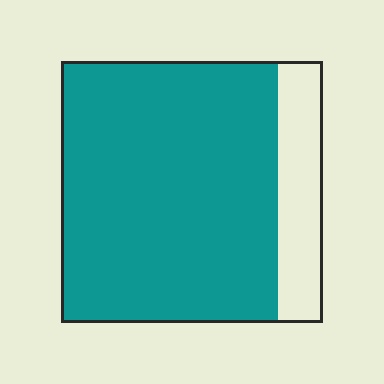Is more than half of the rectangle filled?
Yes.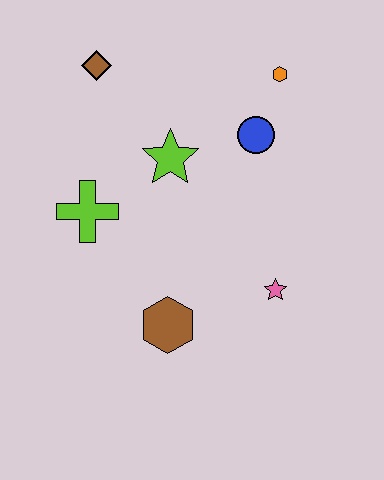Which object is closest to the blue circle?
The orange hexagon is closest to the blue circle.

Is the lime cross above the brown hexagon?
Yes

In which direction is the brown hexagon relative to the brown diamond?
The brown hexagon is below the brown diamond.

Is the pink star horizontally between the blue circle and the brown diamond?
No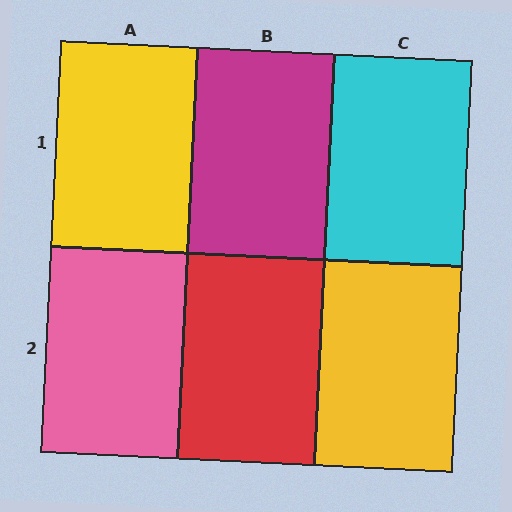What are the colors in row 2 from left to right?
Pink, red, yellow.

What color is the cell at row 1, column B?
Magenta.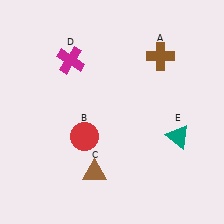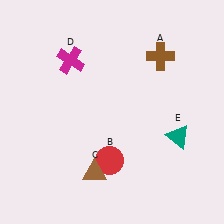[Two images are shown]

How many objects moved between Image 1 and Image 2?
1 object moved between the two images.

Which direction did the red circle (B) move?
The red circle (B) moved right.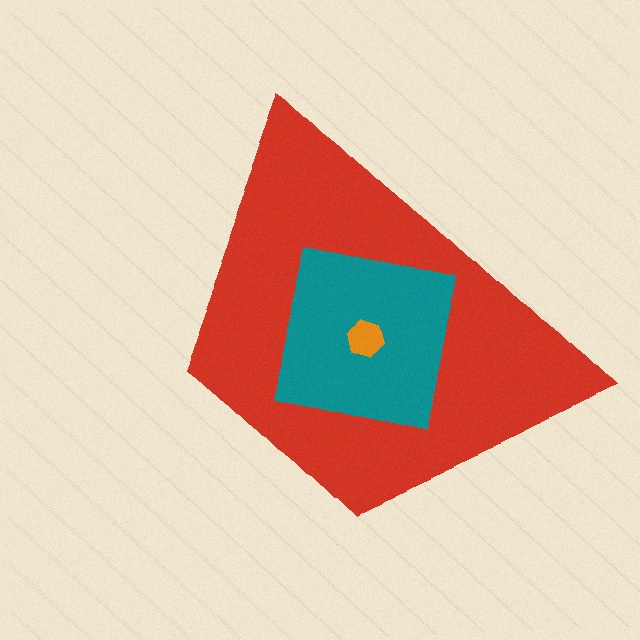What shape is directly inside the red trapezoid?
The teal square.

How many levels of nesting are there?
3.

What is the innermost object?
The orange hexagon.